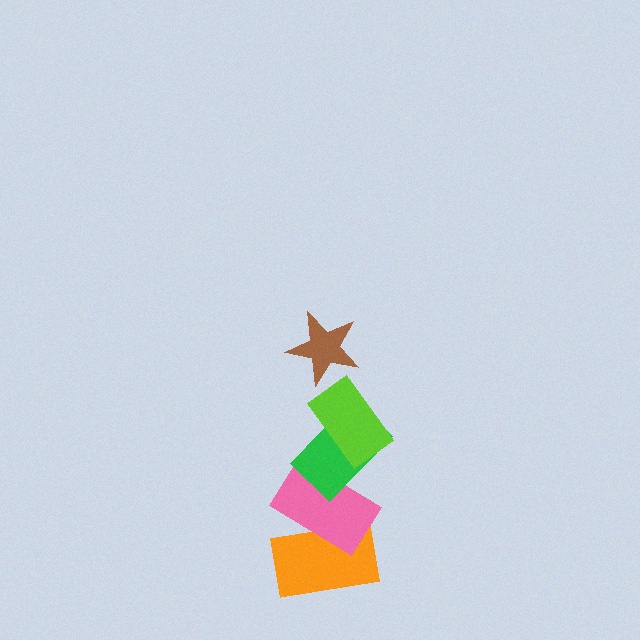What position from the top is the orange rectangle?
The orange rectangle is 5th from the top.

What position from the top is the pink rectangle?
The pink rectangle is 4th from the top.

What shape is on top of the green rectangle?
The lime rectangle is on top of the green rectangle.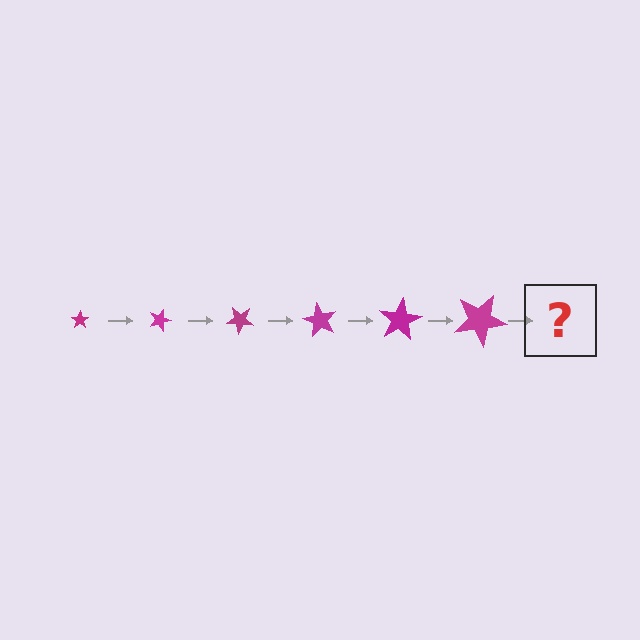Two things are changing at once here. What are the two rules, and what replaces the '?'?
The two rules are that the star grows larger each step and it rotates 20 degrees each step. The '?' should be a star, larger than the previous one and rotated 120 degrees from the start.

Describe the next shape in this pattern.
It should be a star, larger than the previous one and rotated 120 degrees from the start.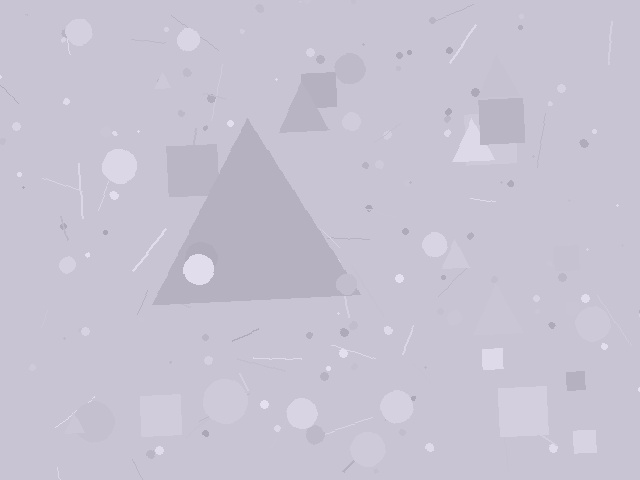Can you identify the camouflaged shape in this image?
The camouflaged shape is a triangle.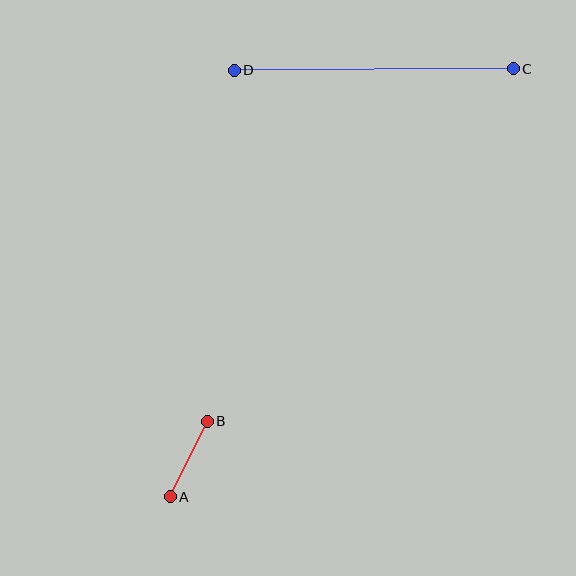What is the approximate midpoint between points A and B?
The midpoint is at approximately (189, 459) pixels.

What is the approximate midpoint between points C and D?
The midpoint is at approximately (374, 70) pixels.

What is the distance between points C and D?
The distance is approximately 279 pixels.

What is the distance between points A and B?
The distance is approximately 84 pixels.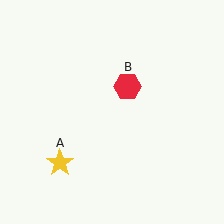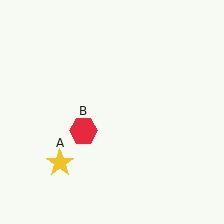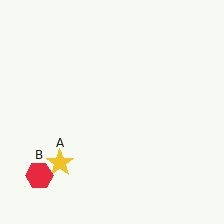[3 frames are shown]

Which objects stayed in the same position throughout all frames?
Yellow star (object A) remained stationary.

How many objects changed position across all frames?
1 object changed position: red hexagon (object B).